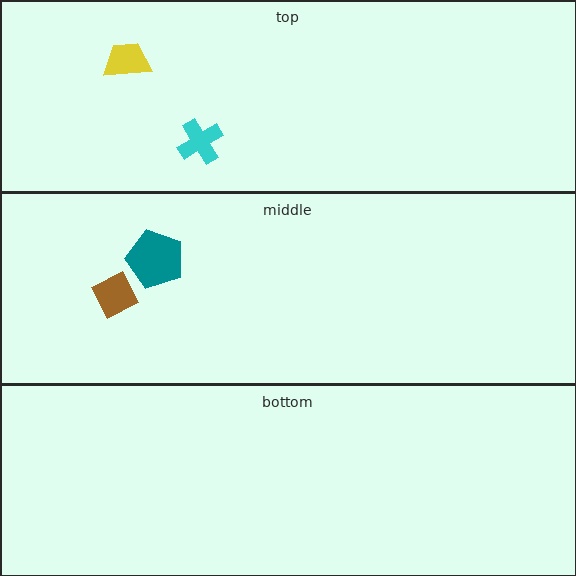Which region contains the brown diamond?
The middle region.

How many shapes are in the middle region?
2.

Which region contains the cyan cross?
The top region.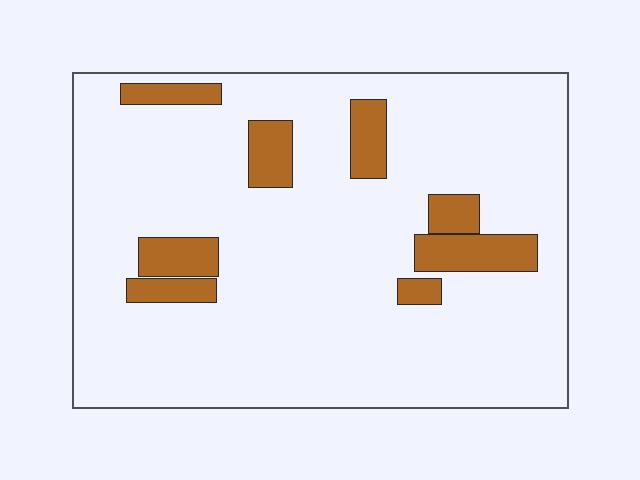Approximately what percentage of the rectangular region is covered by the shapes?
Approximately 15%.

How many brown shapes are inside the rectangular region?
8.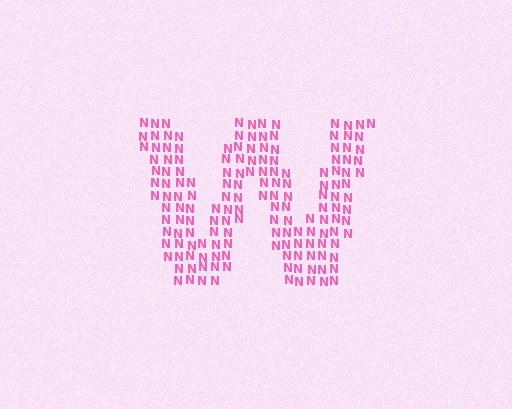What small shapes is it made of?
It is made of small letter N's.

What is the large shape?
The large shape is the letter W.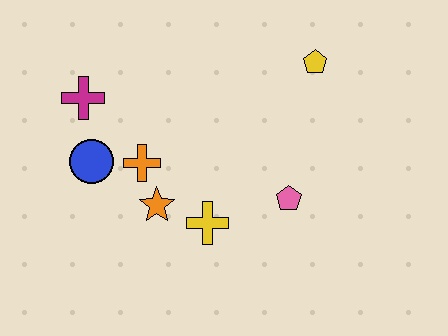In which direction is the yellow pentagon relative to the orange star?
The yellow pentagon is to the right of the orange star.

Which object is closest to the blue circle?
The orange cross is closest to the blue circle.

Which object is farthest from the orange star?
The yellow pentagon is farthest from the orange star.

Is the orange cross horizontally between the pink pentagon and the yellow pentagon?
No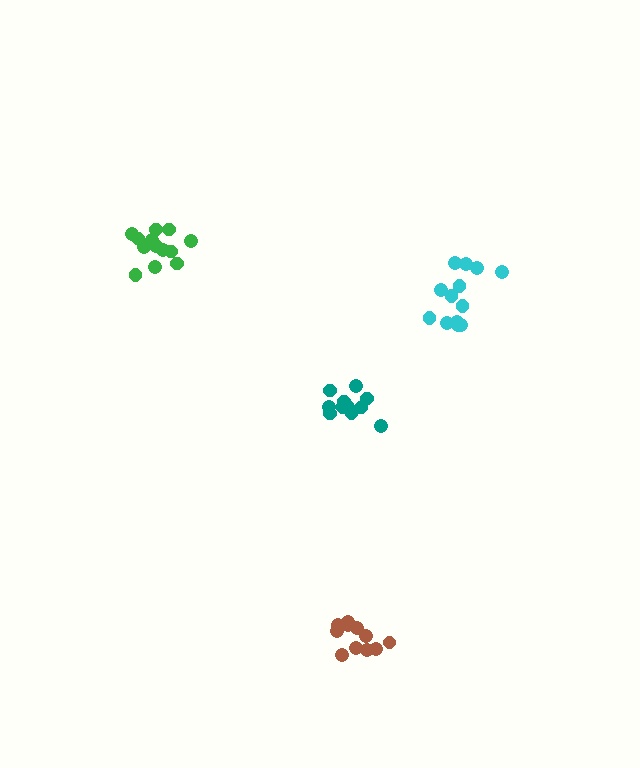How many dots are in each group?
Group 1: 13 dots, Group 2: 11 dots, Group 3: 13 dots, Group 4: 11 dots (48 total).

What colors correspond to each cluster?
The clusters are colored: green, teal, cyan, brown.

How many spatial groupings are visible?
There are 4 spatial groupings.